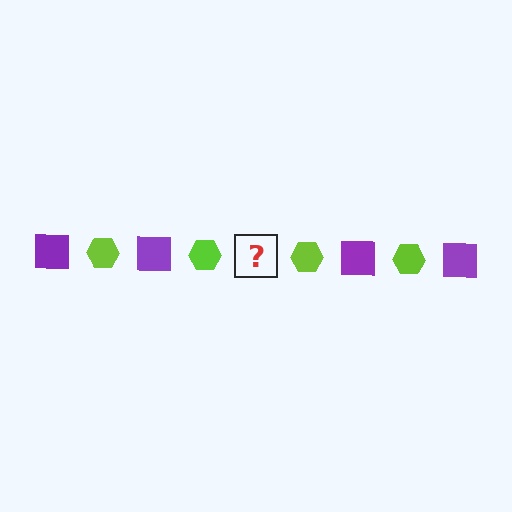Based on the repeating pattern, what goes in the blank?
The blank should be a purple square.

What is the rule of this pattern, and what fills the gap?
The rule is that the pattern alternates between purple square and lime hexagon. The gap should be filled with a purple square.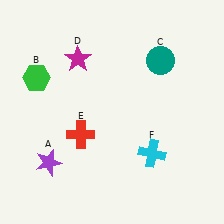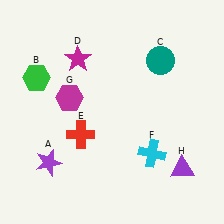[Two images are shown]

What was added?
A magenta hexagon (G), a purple triangle (H) were added in Image 2.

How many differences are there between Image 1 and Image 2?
There are 2 differences between the two images.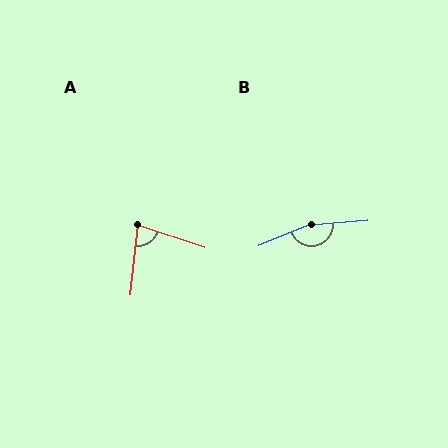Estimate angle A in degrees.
Approximately 77 degrees.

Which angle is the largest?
B, at approximately 162 degrees.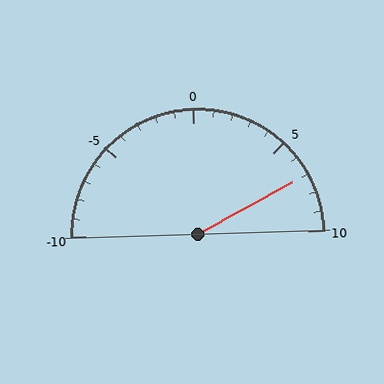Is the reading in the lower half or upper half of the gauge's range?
The reading is in the upper half of the range (-10 to 10).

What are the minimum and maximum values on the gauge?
The gauge ranges from -10 to 10.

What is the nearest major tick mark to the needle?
The nearest major tick mark is 5.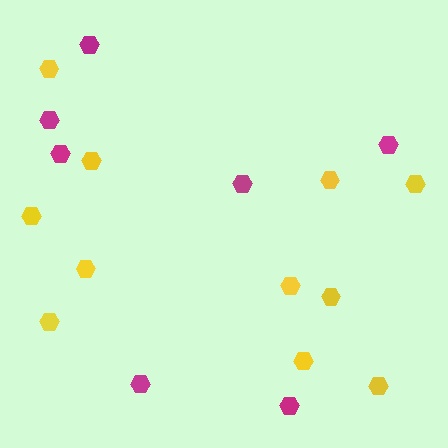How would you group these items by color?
There are 2 groups: one group of yellow hexagons (11) and one group of magenta hexagons (7).